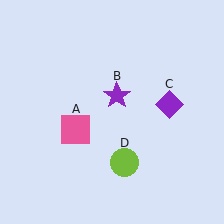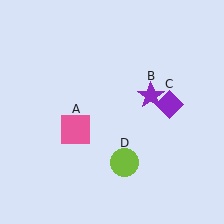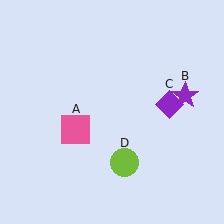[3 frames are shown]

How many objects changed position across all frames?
1 object changed position: purple star (object B).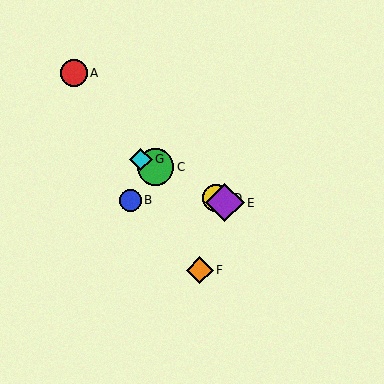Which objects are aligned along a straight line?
Objects C, D, E, G are aligned along a straight line.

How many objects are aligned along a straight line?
4 objects (C, D, E, G) are aligned along a straight line.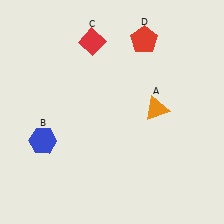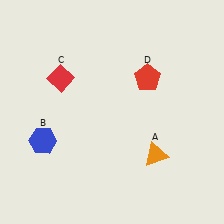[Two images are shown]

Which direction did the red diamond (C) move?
The red diamond (C) moved down.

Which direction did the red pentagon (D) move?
The red pentagon (D) moved down.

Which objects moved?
The objects that moved are: the orange triangle (A), the red diamond (C), the red pentagon (D).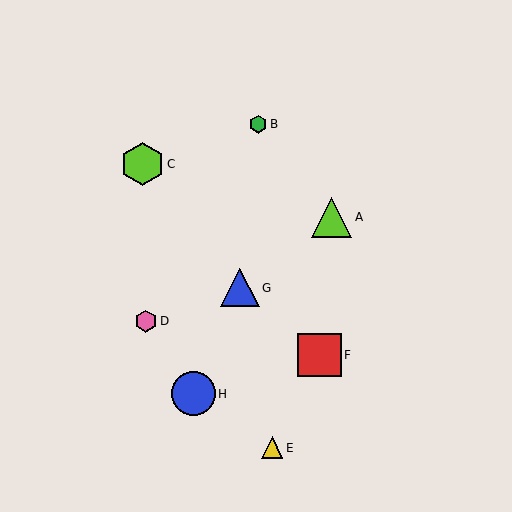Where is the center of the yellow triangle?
The center of the yellow triangle is at (272, 448).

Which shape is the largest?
The red square (labeled F) is the largest.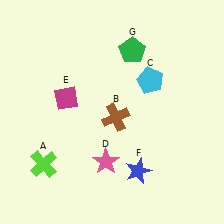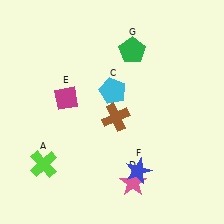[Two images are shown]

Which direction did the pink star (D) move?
The pink star (D) moved right.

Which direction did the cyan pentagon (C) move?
The cyan pentagon (C) moved left.